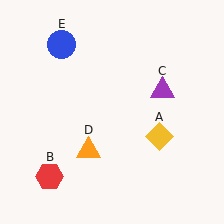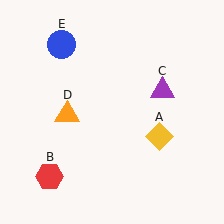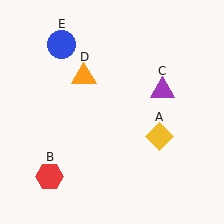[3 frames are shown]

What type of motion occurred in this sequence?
The orange triangle (object D) rotated clockwise around the center of the scene.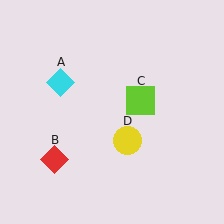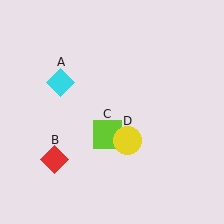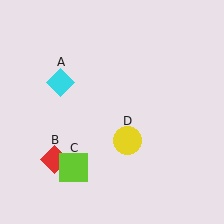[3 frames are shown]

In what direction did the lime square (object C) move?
The lime square (object C) moved down and to the left.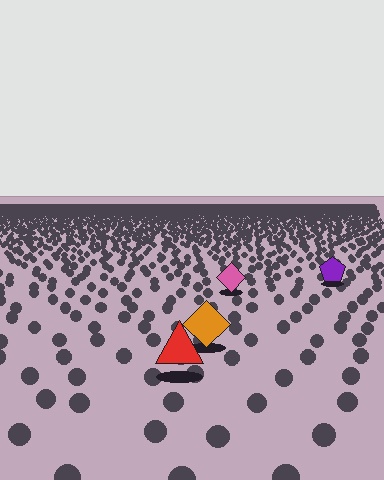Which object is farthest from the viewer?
The purple pentagon is farthest from the viewer. It appears smaller and the ground texture around it is denser.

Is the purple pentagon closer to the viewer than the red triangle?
No. The red triangle is closer — you can tell from the texture gradient: the ground texture is coarser near it.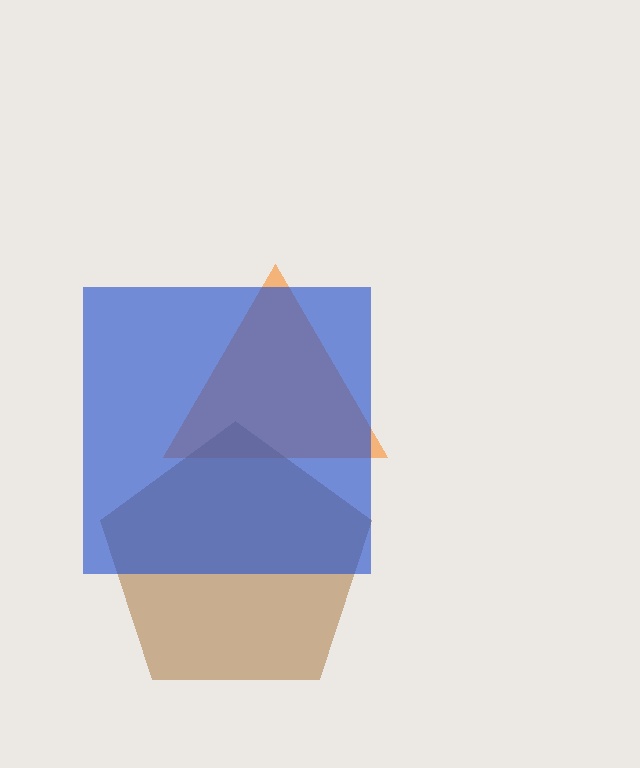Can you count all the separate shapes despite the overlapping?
Yes, there are 3 separate shapes.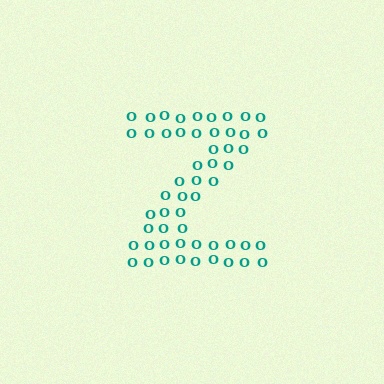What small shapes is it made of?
It is made of small letter O's.